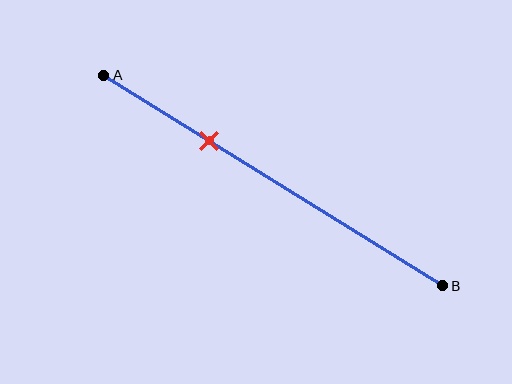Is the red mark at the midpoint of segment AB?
No, the mark is at about 30% from A, not at the 50% midpoint.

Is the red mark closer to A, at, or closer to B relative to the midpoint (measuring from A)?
The red mark is closer to point A than the midpoint of segment AB.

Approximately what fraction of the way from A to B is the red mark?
The red mark is approximately 30% of the way from A to B.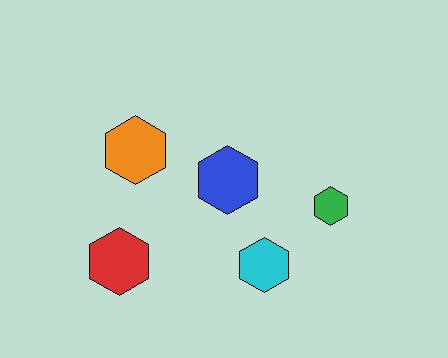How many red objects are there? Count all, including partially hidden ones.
There is 1 red object.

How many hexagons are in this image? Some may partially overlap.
There are 5 hexagons.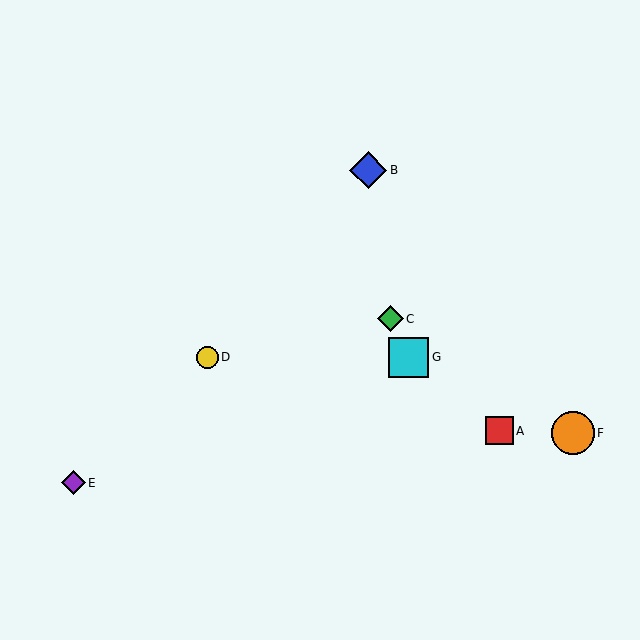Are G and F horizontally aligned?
No, G is at y≈357 and F is at y≈433.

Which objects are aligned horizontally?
Objects D, G are aligned horizontally.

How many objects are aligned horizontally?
2 objects (D, G) are aligned horizontally.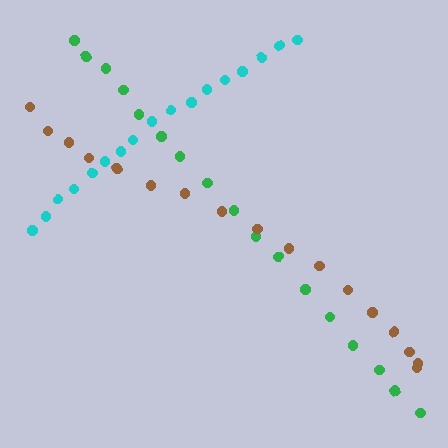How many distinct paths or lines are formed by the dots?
There are 3 distinct paths.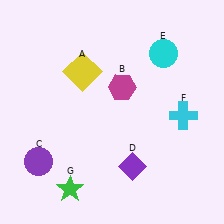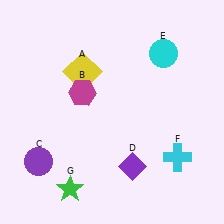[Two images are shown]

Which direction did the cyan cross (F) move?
The cyan cross (F) moved down.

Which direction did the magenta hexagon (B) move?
The magenta hexagon (B) moved left.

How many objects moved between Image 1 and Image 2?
2 objects moved between the two images.